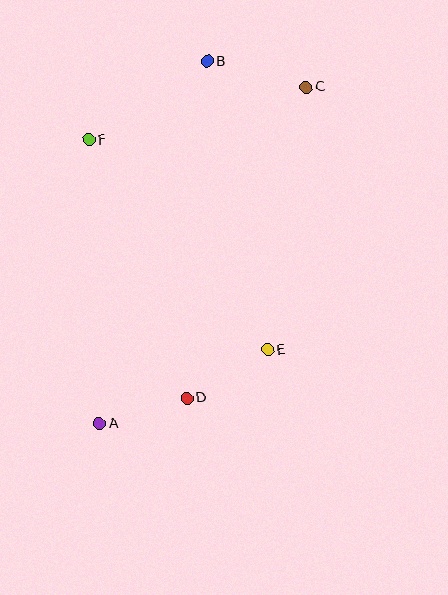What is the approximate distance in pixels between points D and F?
The distance between D and F is approximately 276 pixels.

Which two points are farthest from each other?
Points A and C are farthest from each other.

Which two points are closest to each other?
Points A and D are closest to each other.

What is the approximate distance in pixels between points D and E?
The distance between D and E is approximately 94 pixels.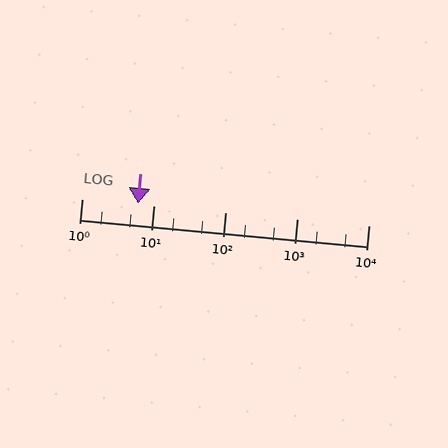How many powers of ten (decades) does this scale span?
The scale spans 4 decades, from 1 to 10000.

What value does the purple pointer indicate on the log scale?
The pointer indicates approximately 6.1.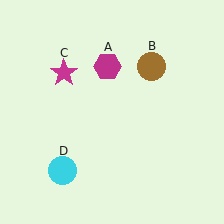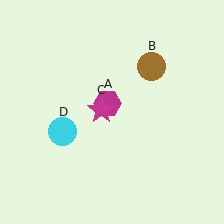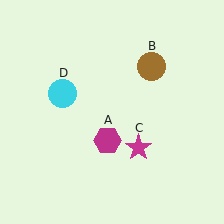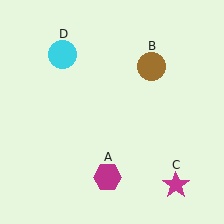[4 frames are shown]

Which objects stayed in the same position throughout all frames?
Brown circle (object B) remained stationary.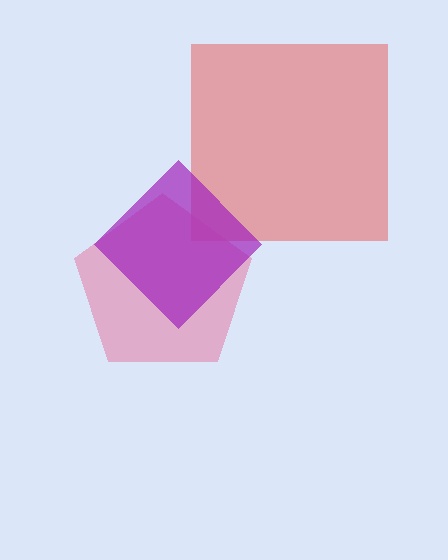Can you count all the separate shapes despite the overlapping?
Yes, there are 3 separate shapes.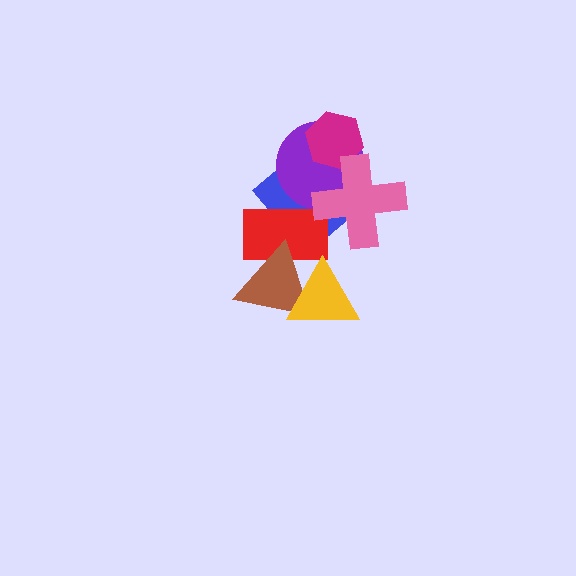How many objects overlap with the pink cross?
3 objects overlap with the pink cross.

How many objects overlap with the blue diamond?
4 objects overlap with the blue diamond.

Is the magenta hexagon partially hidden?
Yes, it is partially covered by another shape.